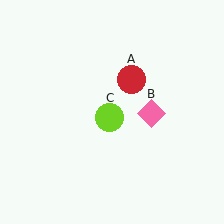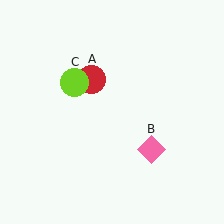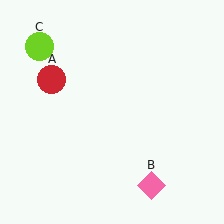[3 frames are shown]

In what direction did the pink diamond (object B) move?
The pink diamond (object B) moved down.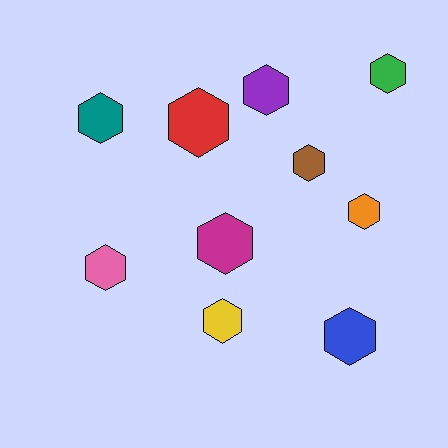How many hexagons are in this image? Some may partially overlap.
There are 10 hexagons.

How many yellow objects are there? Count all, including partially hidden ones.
There is 1 yellow object.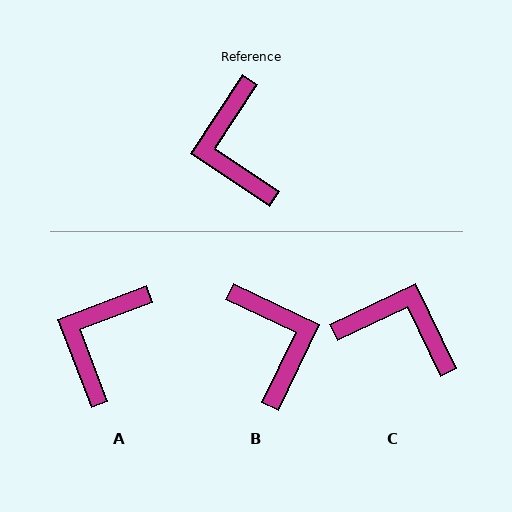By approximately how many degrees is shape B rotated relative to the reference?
Approximately 172 degrees clockwise.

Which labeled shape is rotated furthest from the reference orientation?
B, about 172 degrees away.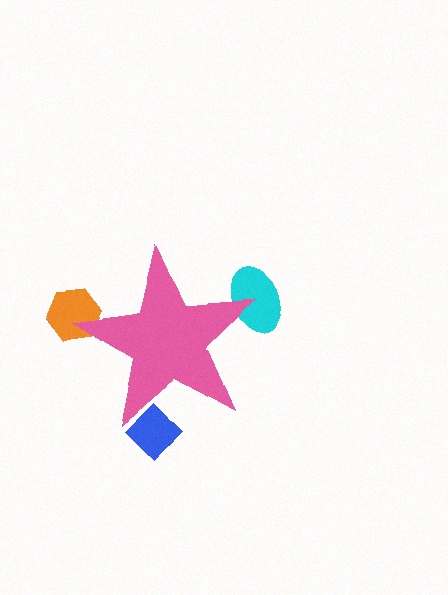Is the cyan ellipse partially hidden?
Yes, the cyan ellipse is partially hidden behind the pink star.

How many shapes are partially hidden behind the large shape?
3 shapes are partially hidden.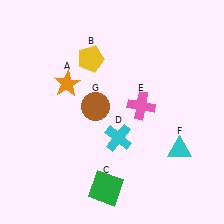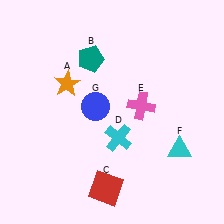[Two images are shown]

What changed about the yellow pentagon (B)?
In Image 1, B is yellow. In Image 2, it changed to teal.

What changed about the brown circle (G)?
In Image 1, G is brown. In Image 2, it changed to blue.